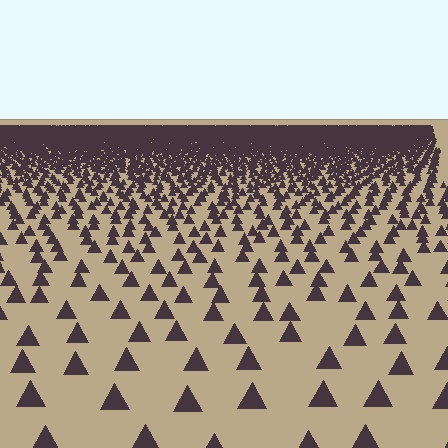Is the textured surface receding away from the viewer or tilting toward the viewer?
The surface is receding away from the viewer. Texture elements get smaller and denser toward the top.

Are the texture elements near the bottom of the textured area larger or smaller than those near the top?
Larger. Near the bottom, elements are closer to the viewer and appear at a bigger on-screen size.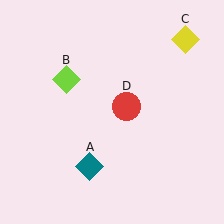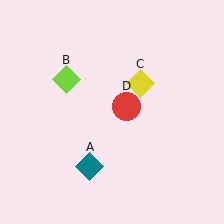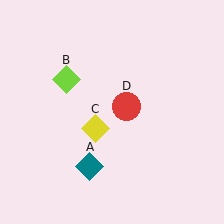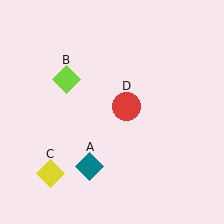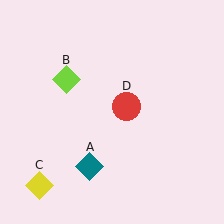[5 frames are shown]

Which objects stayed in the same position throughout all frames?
Teal diamond (object A) and lime diamond (object B) and red circle (object D) remained stationary.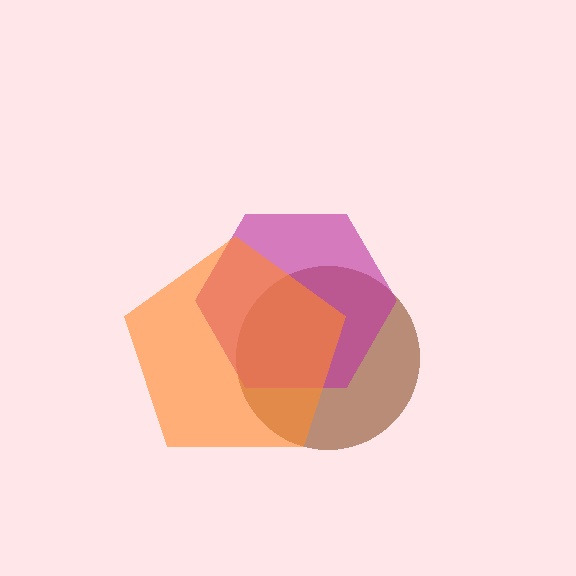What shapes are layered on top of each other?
The layered shapes are: a brown circle, a magenta hexagon, an orange pentagon.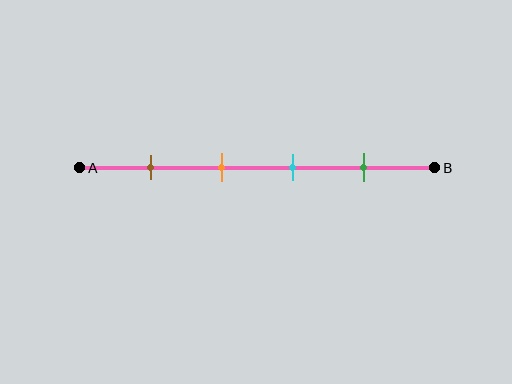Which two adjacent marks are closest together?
The orange and cyan marks are the closest adjacent pair.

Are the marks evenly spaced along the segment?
Yes, the marks are approximately evenly spaced.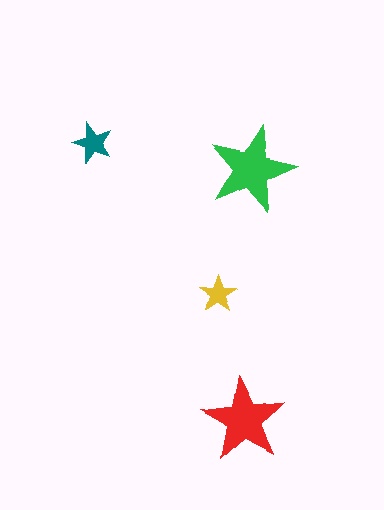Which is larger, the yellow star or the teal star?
The teal one.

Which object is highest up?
The teal star is topmost.